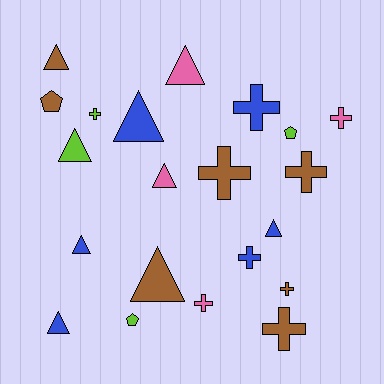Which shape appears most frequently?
Cross, with 9 objects.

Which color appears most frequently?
Brown, with 7 objects.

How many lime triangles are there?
There is 1 lime triangle.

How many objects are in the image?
There are 21 objects.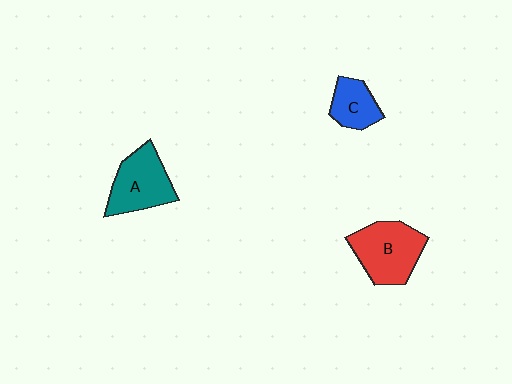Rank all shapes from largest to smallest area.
From largest to smallest: B (red), A (teal), C (blue).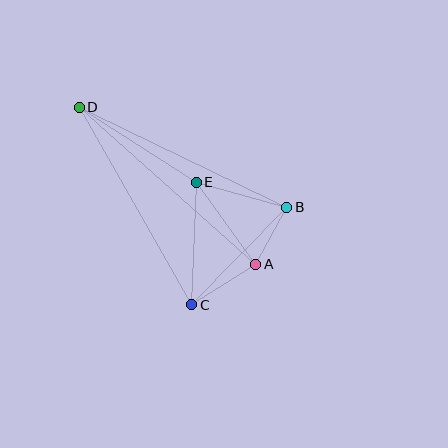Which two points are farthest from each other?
Points A and D are farthest from each other.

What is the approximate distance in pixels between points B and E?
The distance between B and E is approximately 94 pixels.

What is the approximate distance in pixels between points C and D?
The distance between C and D is approximately 227 pixels.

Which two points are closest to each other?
Points A and B are closest to each other.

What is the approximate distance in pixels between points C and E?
The distance between C and E is approximately 122 pixels.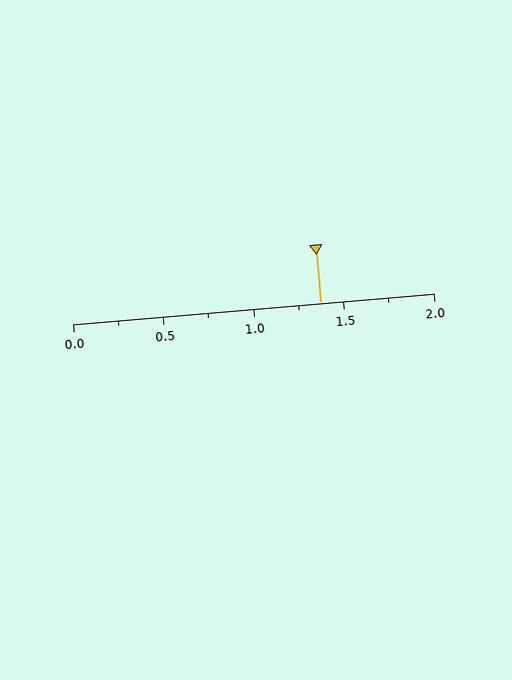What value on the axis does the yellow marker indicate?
The marker indicates approximately 1.38.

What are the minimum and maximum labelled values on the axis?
The axis runs from 0.0 to 2.0.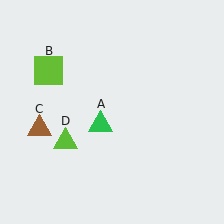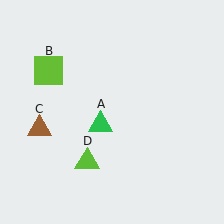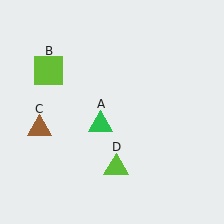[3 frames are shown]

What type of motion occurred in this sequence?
The lime triangle (object D) rotated counterclockwise around the center of the scene.